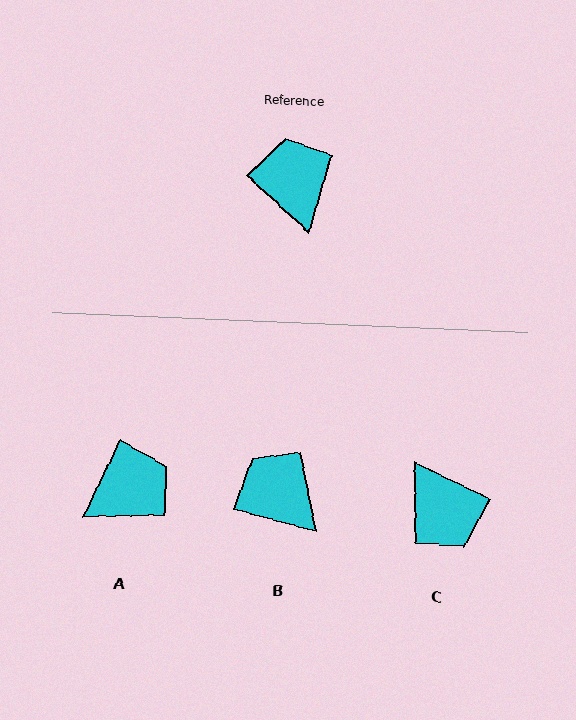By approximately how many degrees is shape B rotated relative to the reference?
Approximately 27 degrees counter-clockwise.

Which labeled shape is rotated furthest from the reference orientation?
C, about 163 degrees away.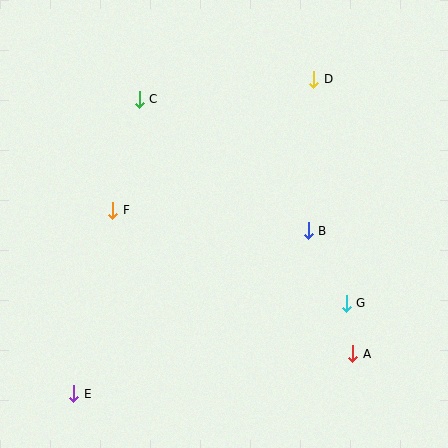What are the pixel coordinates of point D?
Point D is at (314, 79).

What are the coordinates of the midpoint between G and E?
The midpoint between G and E is at (210, 349).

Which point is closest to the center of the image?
Point B at (308, 231) is closest to the center.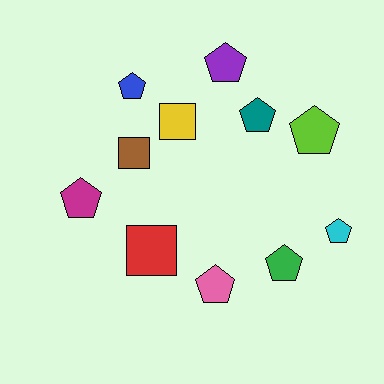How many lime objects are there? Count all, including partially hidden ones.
There is 1 lime object.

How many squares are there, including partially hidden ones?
There are 3 squares.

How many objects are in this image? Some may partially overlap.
There are 11 objects.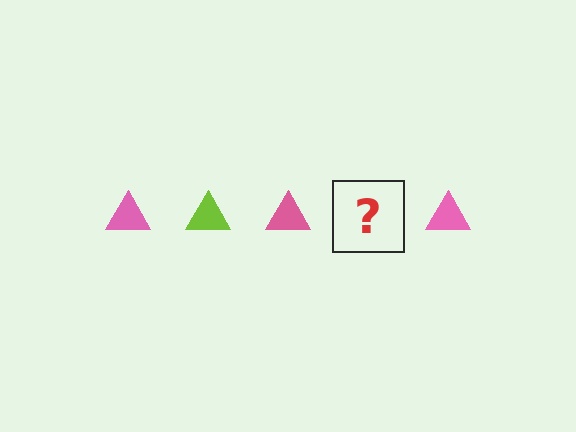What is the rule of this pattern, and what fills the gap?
The rule is that the pattern cycles through pink, lime triangles. The gap should be filled with a lime triangle.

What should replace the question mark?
The question mark should be replaced with a lime triangle.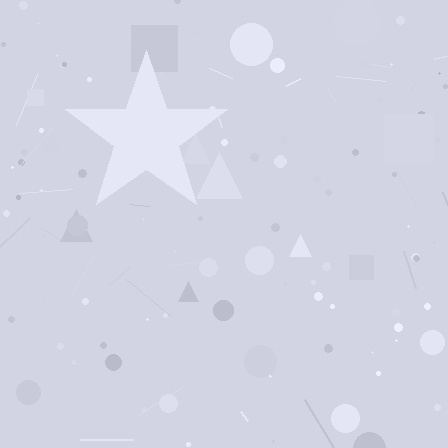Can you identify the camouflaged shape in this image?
The camouflaged shape is a star.